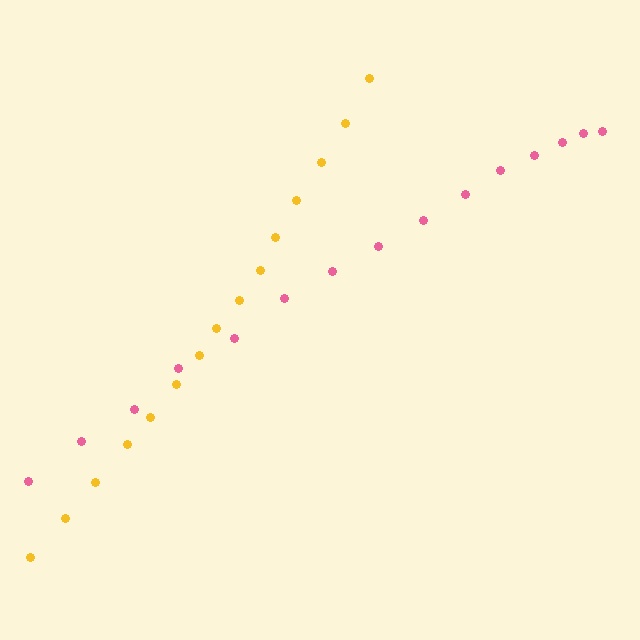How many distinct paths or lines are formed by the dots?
There are 2 distinct paths.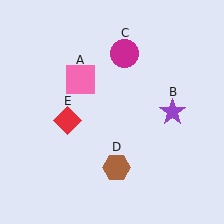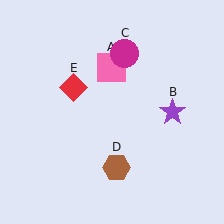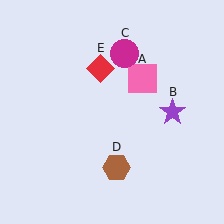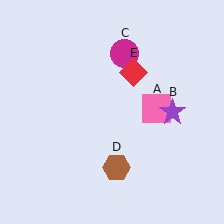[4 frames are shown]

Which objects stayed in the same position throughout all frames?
Purple star (object B) and magenta circle (object C) and brown hexagon (object D) remained stationary.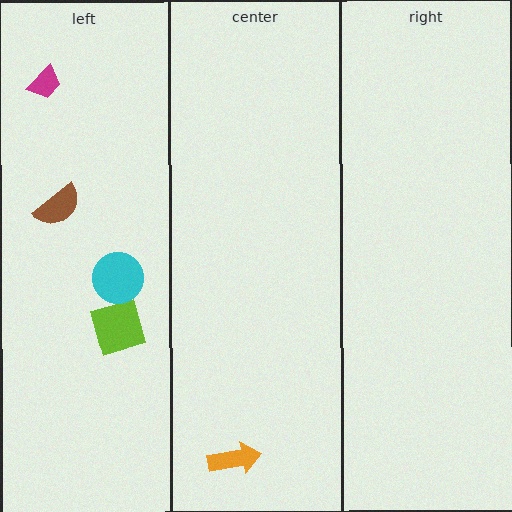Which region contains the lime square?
The left region.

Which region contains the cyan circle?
The left region.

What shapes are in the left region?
The brown semicircle, the lime square, the cyan circle, the magenta trapezoid.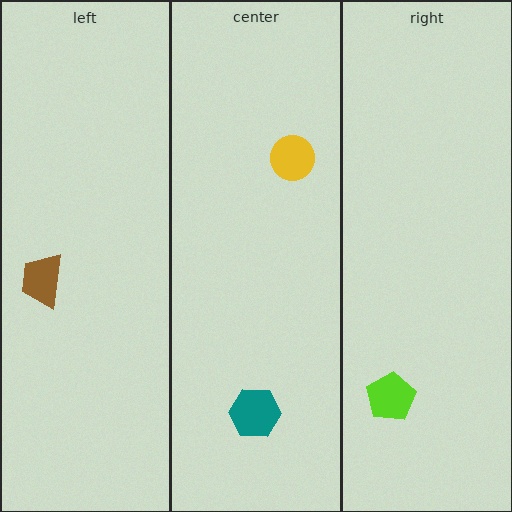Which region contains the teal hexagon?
The center region.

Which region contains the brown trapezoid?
The left region.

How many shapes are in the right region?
1.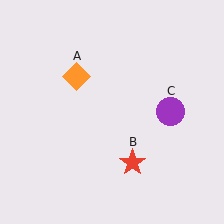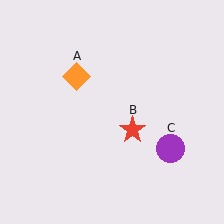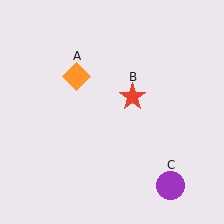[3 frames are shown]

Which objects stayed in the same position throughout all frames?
Orange diamond (object A) remained stationary.